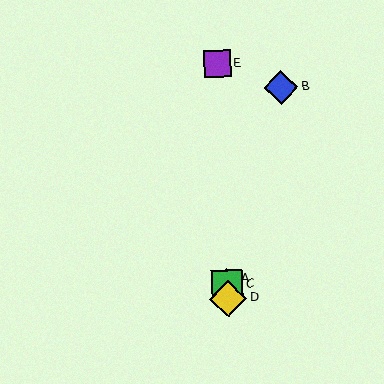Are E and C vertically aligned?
Yes, both are at x≈218.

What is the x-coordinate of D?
Object D is at x≈228.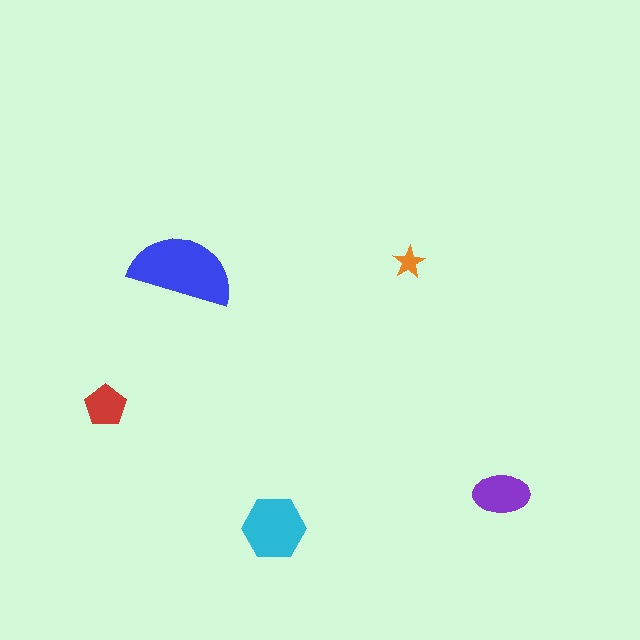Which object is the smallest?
The orange star.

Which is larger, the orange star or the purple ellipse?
The purple ellipse.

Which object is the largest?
The blue semicircle.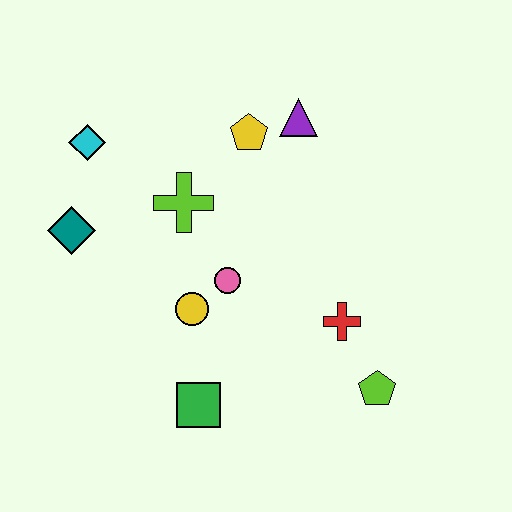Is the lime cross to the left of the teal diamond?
No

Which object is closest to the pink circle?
The yellow circle is closest to the pink circle.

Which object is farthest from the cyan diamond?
The lime pentagon is farthest from the cyan diamond.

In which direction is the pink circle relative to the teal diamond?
The pink circle is to the right of the teal diamond.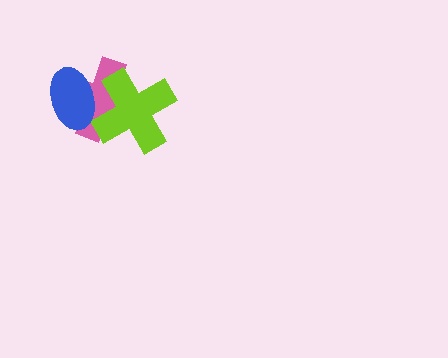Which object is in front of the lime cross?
The blue ellipse is in front of the lime cross.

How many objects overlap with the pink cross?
2 objects overlap with the pink cross.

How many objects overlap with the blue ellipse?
2 objects overlap with the blue ellipse.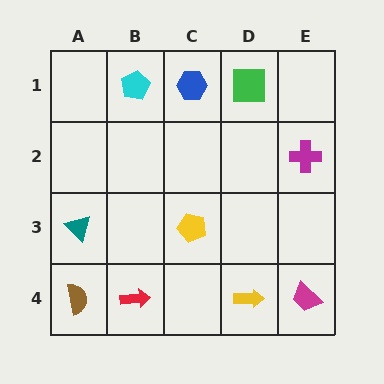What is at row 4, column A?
A brown semicircle.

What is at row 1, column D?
A green square.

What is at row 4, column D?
A yellow arrow.